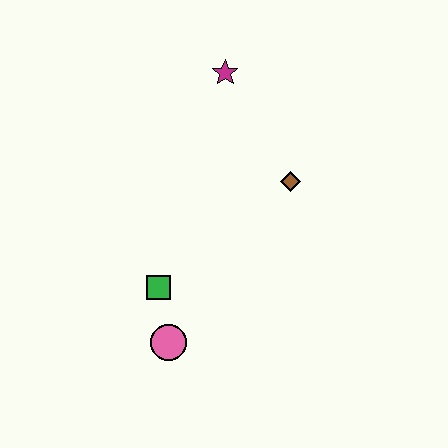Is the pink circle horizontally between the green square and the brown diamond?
Yes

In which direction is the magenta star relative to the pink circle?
The magenta star is above the pink circle.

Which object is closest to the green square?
The pink circle is closest to the green square.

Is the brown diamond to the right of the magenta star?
Yes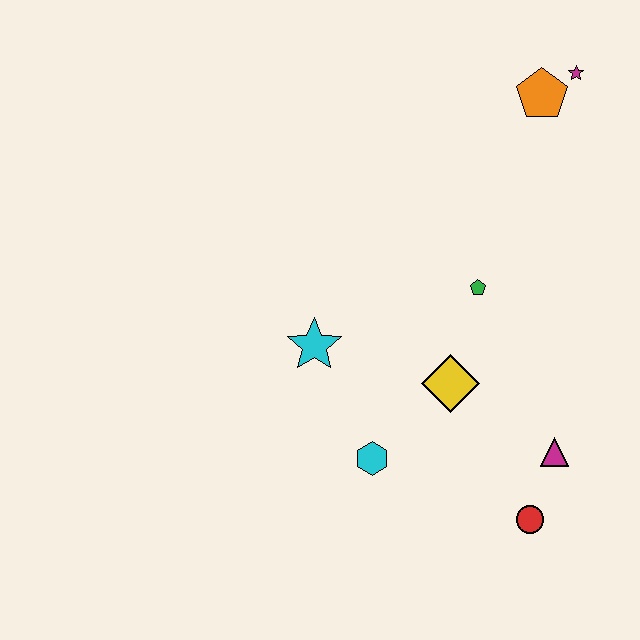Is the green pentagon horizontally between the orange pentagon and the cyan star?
Yes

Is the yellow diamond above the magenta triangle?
Yes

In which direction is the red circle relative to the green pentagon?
The red circle is below the green pentagon.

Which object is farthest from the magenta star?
The red circle is farthest from the magenta star.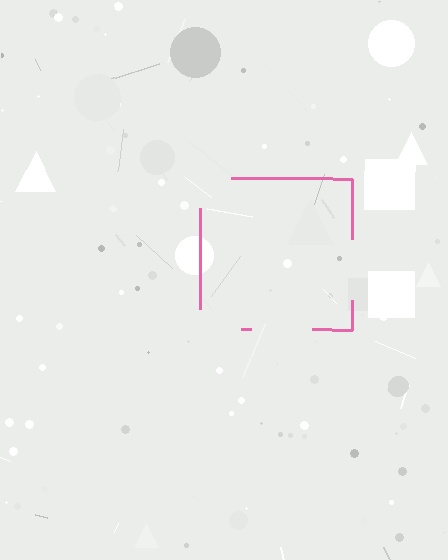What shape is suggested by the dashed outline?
The dashed outline suggests a square.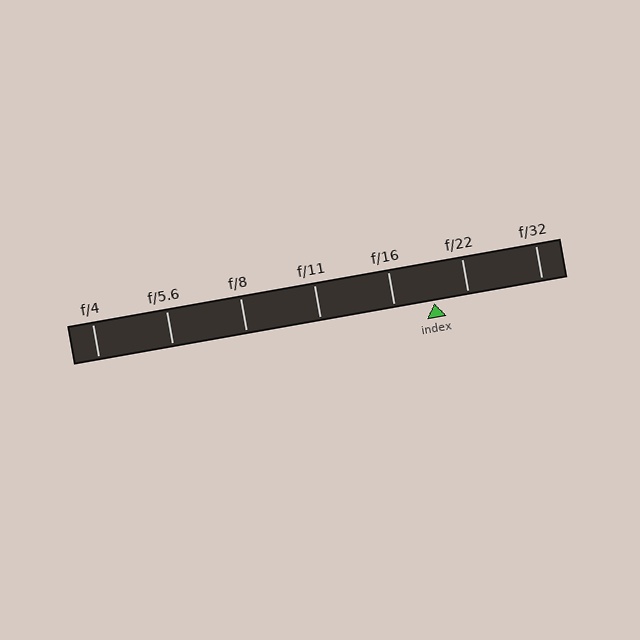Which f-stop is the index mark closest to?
The index mark is closest to f/22.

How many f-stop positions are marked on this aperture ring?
There are 7 f-stop positions marked.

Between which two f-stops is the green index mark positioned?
The index mark is between f/16 and f/22.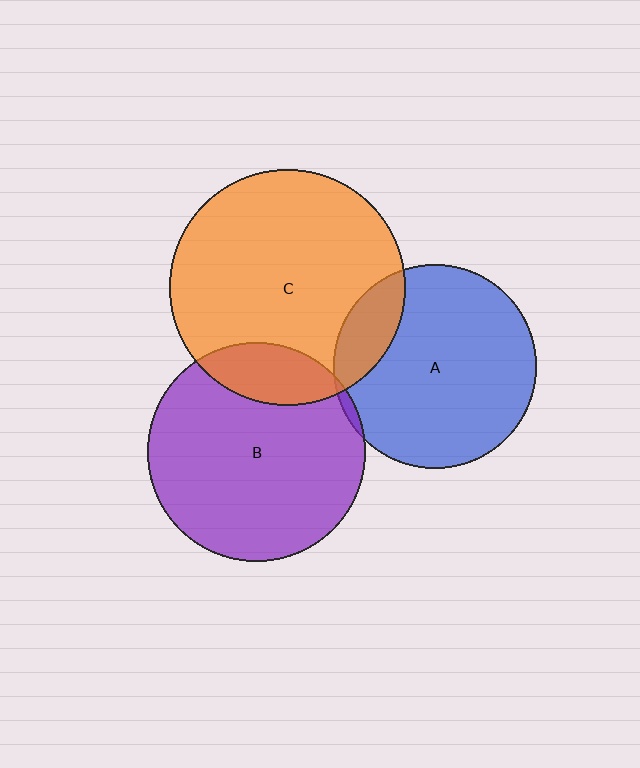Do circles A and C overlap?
Yes.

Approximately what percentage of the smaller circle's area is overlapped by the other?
Approximately 15%.